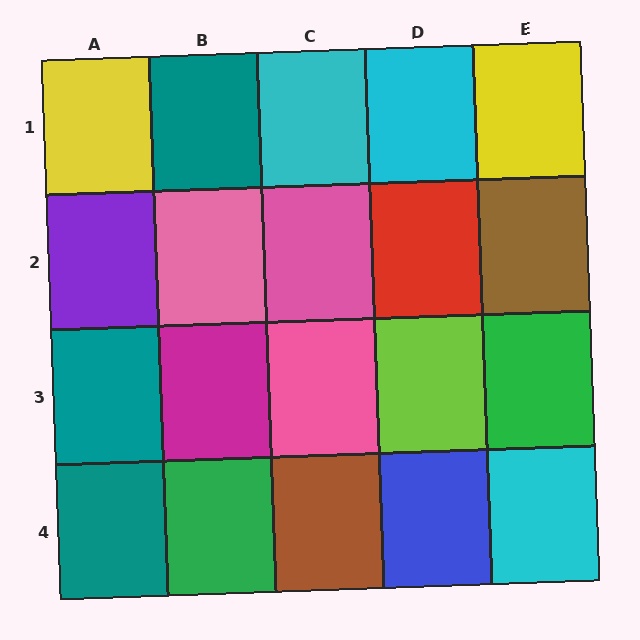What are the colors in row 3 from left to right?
Teal, magenta, pink, lime, green.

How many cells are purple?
1 cell is purple.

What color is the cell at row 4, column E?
Cyan.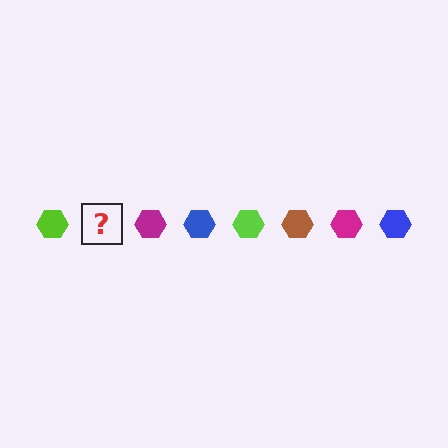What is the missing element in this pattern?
The missing element is a brown hexagon.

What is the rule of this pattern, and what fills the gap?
The rule is that the pattern cycles through lime, brown, magenta, blue hexagons. The gap should be filled with a brown hexagon.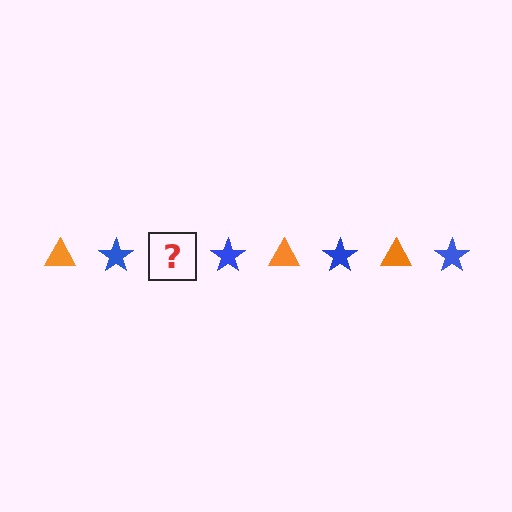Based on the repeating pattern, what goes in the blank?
The blank should be an orange triangle.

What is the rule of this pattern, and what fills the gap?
The rule is that the pattern alternates between orange triangle and blue star. The gap should be filled with an orange triangle.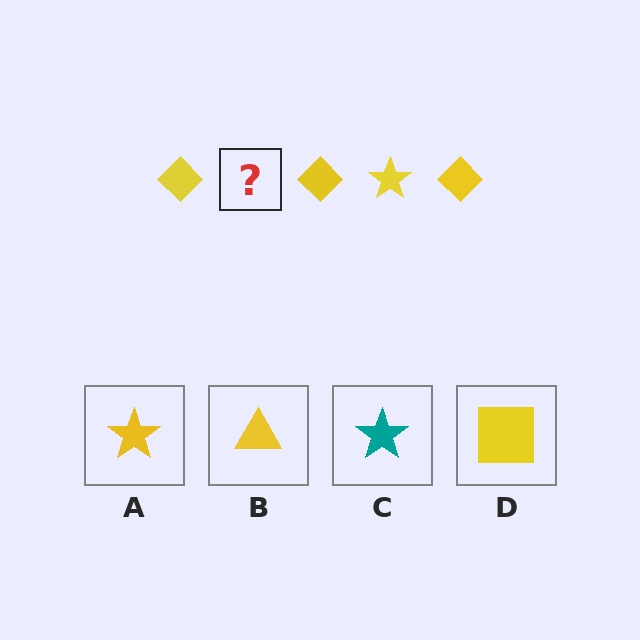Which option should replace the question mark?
Option A.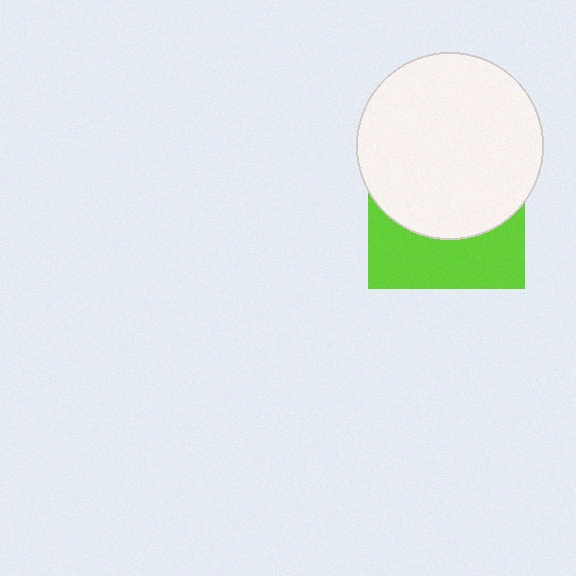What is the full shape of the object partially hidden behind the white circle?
The partially hidden object is a lime square.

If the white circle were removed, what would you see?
You would see the complete lime square.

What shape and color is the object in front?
The object in front is a white circle.